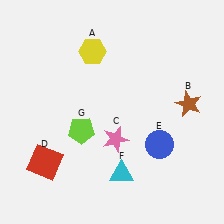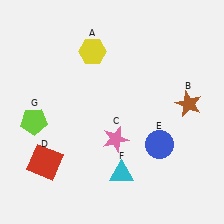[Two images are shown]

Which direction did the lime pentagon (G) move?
The lime pentagon (G) moved left.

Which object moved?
The lime pentagon (G) moved left.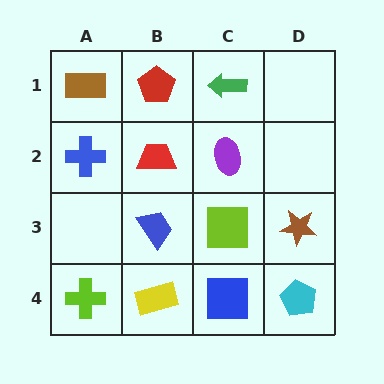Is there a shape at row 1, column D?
No, that cell is empty.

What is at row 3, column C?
A lime square.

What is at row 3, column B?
A blue trapezoid.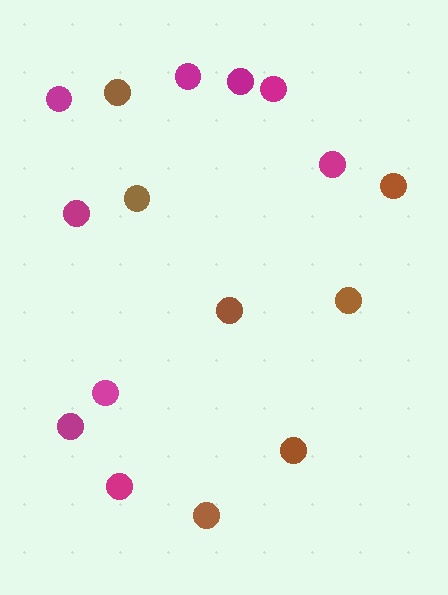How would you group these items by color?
There are 2 groups: one group of magenta circles (9) and one group of brown circles (7).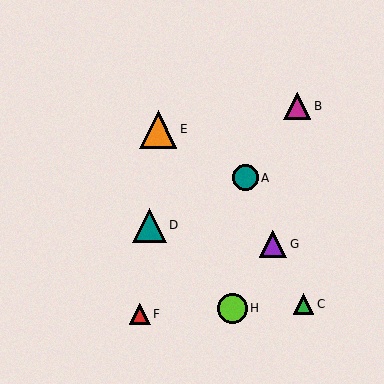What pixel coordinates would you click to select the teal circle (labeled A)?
Click at (246, 178) to select the teal circle A.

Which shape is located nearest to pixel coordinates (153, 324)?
The red triangle (labeled F) at (140, 314) is nearest to that location.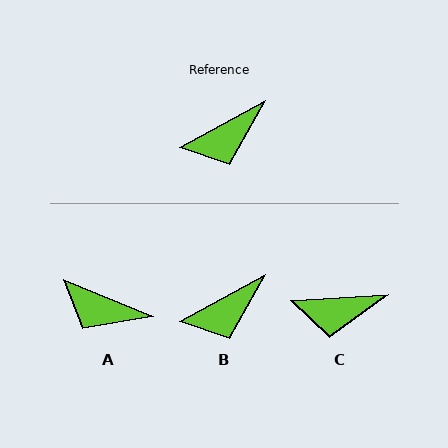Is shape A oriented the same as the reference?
No, it is off by about 51 degrees.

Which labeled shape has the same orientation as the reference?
B.